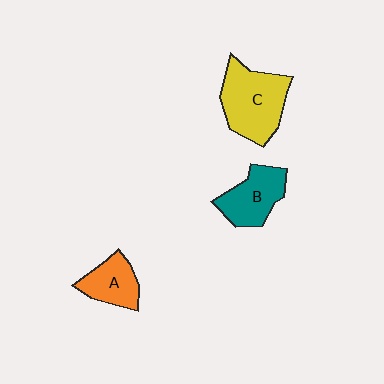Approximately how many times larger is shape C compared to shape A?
Approximately 1.8 times.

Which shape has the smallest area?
Shape A (orange).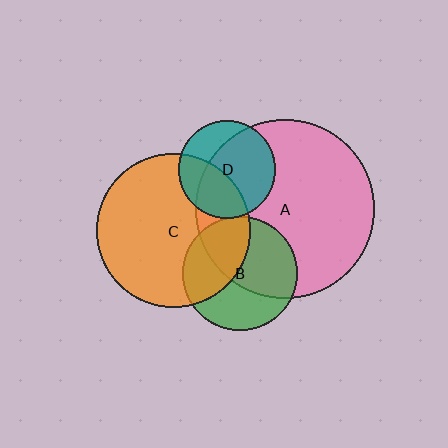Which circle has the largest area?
Circle A (pink).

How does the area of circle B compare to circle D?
Approximately 1.4 times.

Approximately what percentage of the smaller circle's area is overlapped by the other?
Approximately 40%.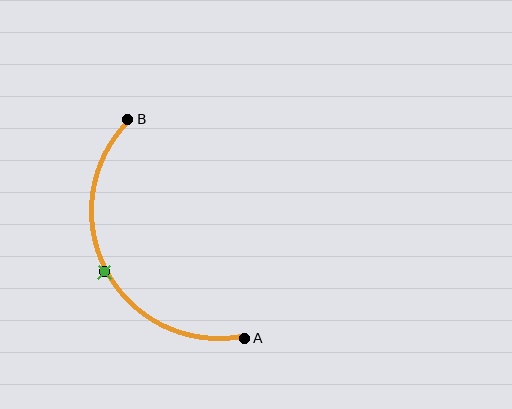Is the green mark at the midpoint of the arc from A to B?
Yes. The green mark lies on the arc at equal arc-length from both A and B — it is the arc midpoint.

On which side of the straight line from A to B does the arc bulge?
The arc bulges to the left of the straight line connecting A and B.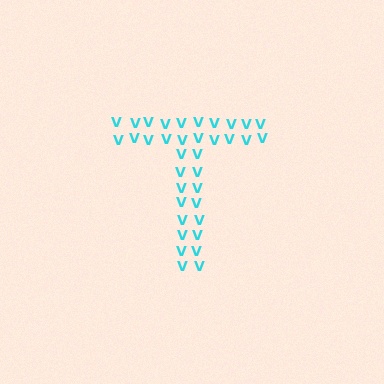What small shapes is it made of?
It is made of small letter V's.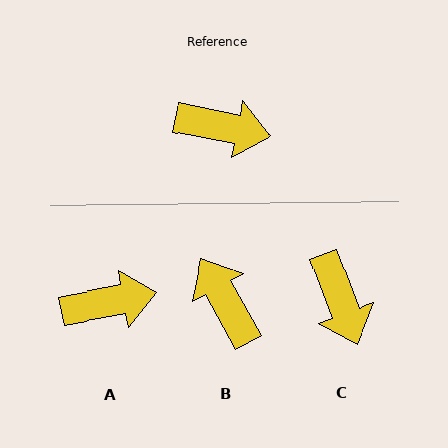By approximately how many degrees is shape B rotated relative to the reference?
Approximately 130 degrees counter-clockwise.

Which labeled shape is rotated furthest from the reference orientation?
B, about 130 degrees away.